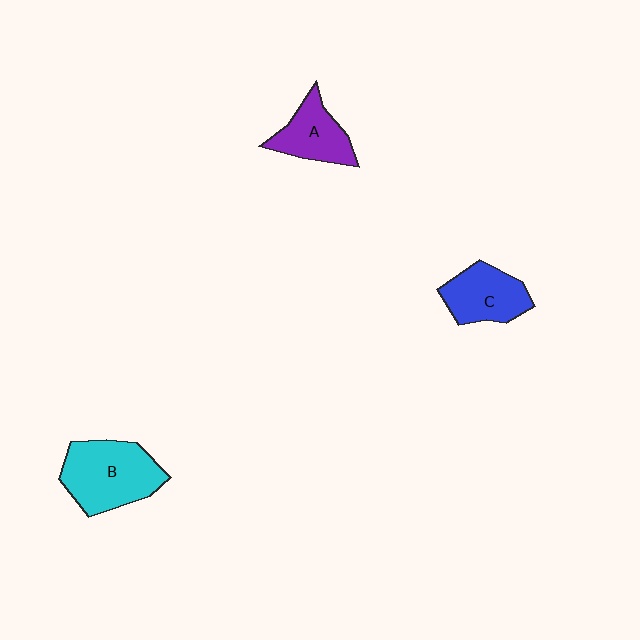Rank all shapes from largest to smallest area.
From largest to smallest: B (cyan), C (blue), A (purple).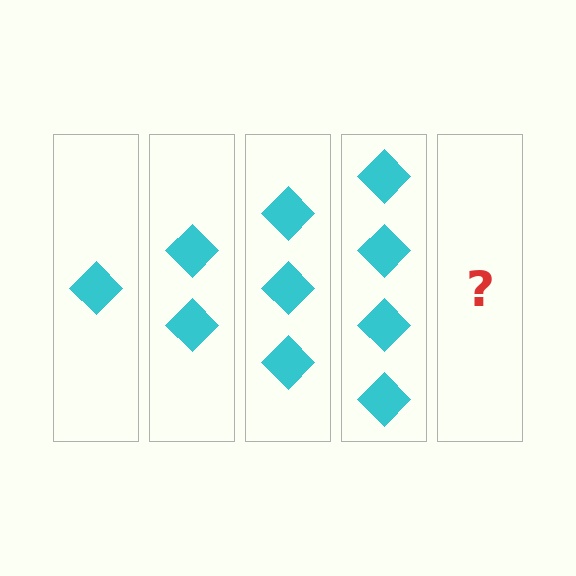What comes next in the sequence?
The next element should be 5 diamonds.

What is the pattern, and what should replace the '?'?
The pattern is that each step adds one more diamond. The '?' should be 5 diamonds.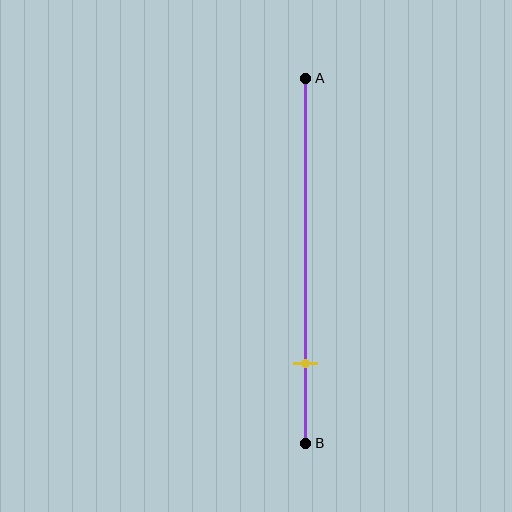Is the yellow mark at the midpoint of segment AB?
No, the mark is at about 80% from A, not at the 50% midpoint.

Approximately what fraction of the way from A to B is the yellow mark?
The yellow mark is approximately 80% of the way from A to B.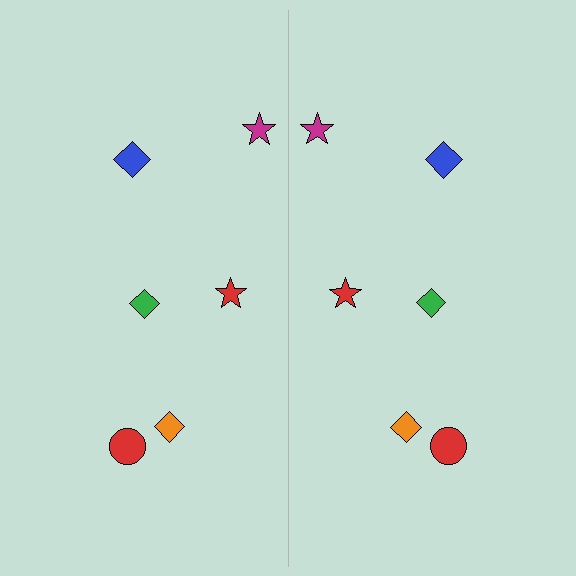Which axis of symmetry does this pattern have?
The pattern has a vertical axis of symmetry running through the center of the image.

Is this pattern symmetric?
Yes, this pattern has bilateral (reflection) symmetry.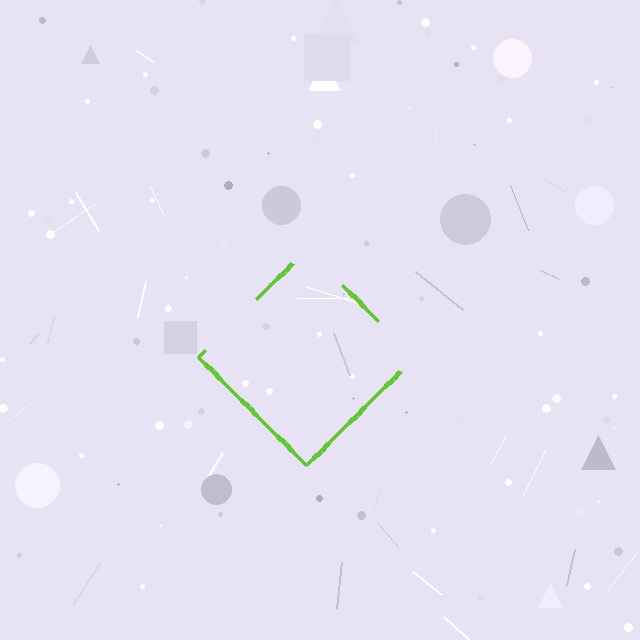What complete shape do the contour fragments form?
The contour fragments form a diamond.